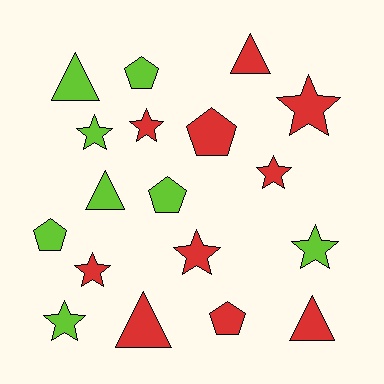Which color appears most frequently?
Red, with 10 objects.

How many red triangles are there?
There are 3 red triangles.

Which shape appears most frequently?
Star, with 8 objects.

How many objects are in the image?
There are 18 objects.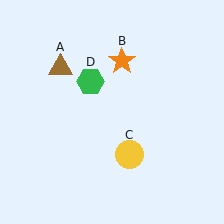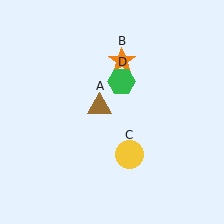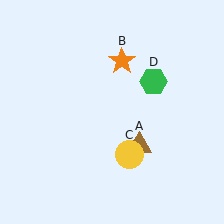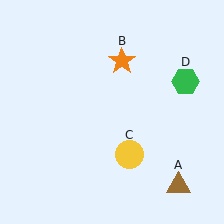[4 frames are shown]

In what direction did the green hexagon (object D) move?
The green hexagon (object D) moved right.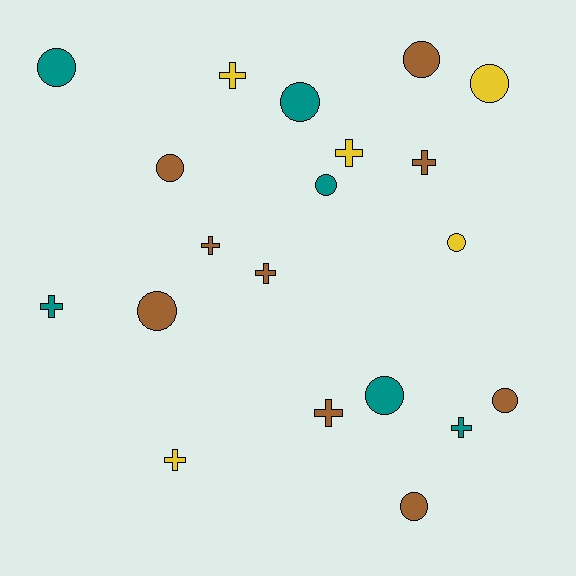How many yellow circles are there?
There are 2 yellow circles.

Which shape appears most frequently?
Circle, with 11 objects.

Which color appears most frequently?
Brown, with 9 objects.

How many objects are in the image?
There are 20 objects.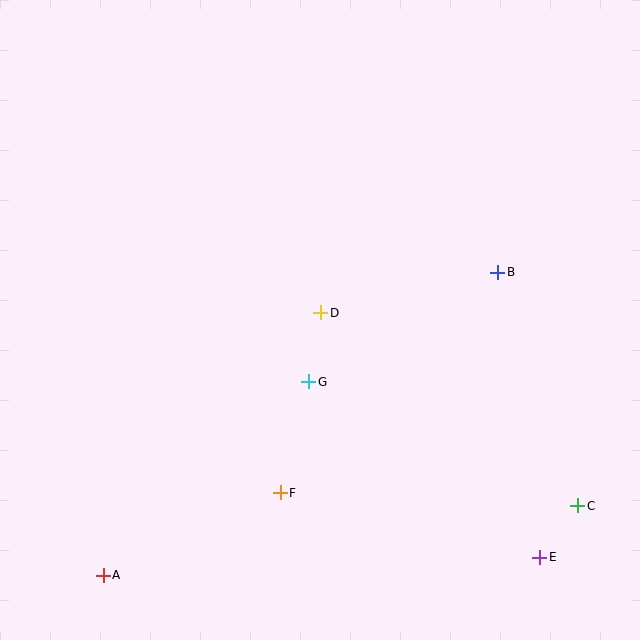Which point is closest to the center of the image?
Point D at (321, 313) is closest to the center.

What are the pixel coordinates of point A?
Point A is at (103, 575).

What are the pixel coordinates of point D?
Point D is at (321, 313).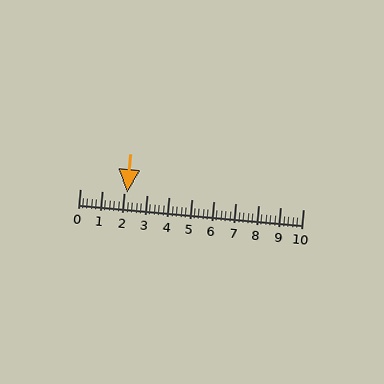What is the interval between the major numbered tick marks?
The major tick marks are spaced 1 units apart.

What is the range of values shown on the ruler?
The ruler shows values from 0 to 10.